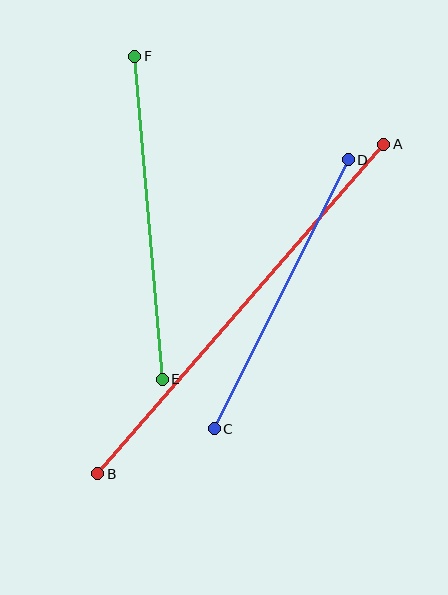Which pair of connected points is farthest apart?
Points A and B are farthest apart.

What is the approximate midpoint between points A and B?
The midpoint is at approximately (241, 309) pixels.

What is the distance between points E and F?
The distance is approximately 324 pixels.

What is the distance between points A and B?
The distance is approximately 436 pixels.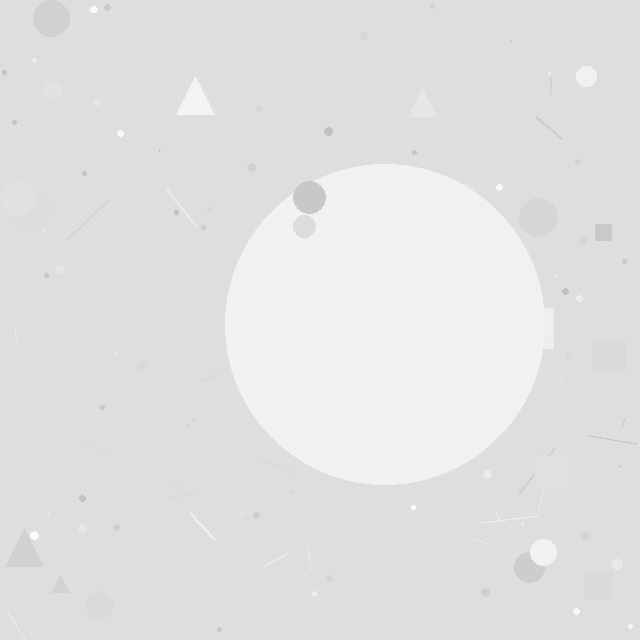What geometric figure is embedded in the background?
A circle is embedded in the background.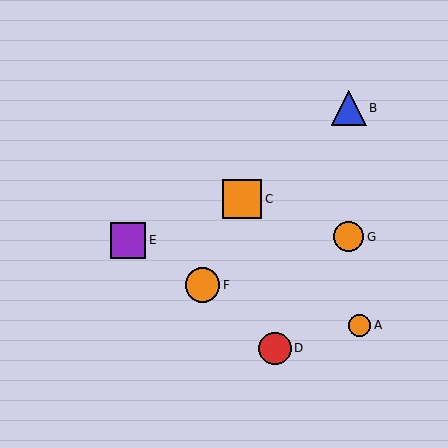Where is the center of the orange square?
The center of the orange square is at (242, 199).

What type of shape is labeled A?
Shape A is an orange circle.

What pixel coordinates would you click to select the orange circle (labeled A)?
Click at (360, 325) to select the orange circle A.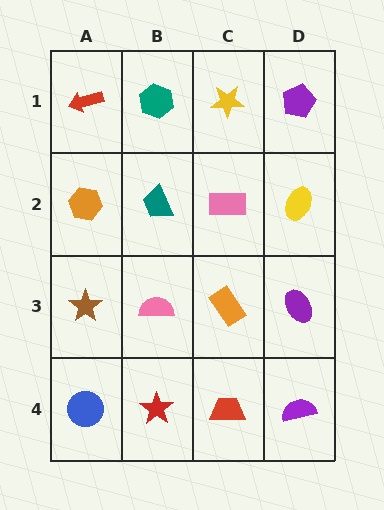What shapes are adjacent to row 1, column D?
A yellow ellipse (row 2, column D), a yellow star (row 1, column C).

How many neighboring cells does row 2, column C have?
4.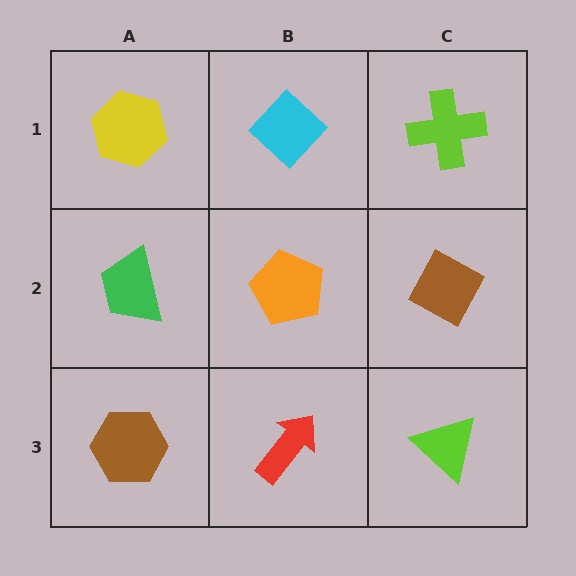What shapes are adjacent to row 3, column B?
An orange pentagon (row 2, column B), a brown hexagon (row 3, column A), a lime triangle (row 3, column C).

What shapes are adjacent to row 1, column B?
An orange pentagon (row 2, column B), a yellow hexagon (row 1, column A), a lime cross (row 1, column C).